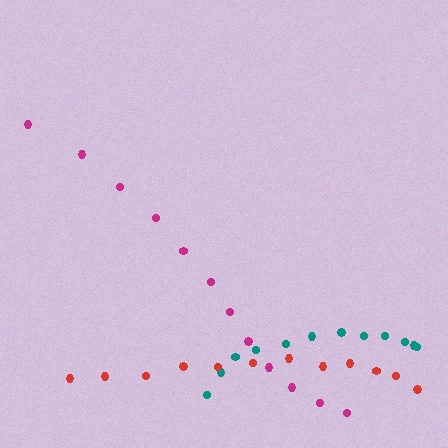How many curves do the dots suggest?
There are 3 distinct paths.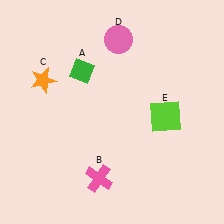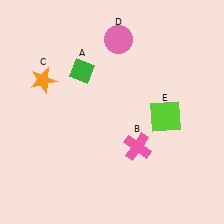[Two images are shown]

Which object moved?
The pink cross (B) moved right.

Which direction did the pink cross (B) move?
The pink cross (B) moved right.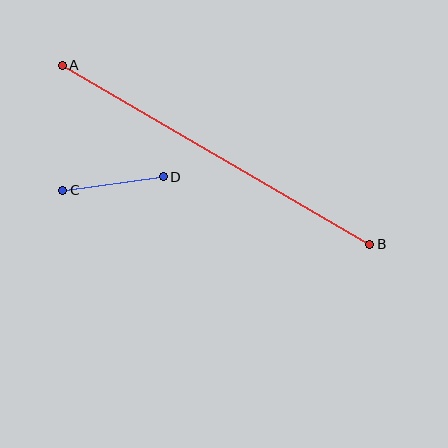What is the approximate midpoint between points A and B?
The midpoint is at approximately (216, 155) pixels.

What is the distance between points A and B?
The distance is approximately 356 pixels.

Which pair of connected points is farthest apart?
Points A and B are farthest apart.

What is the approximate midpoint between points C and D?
The midpoint is at approximately (113, 184) pixels.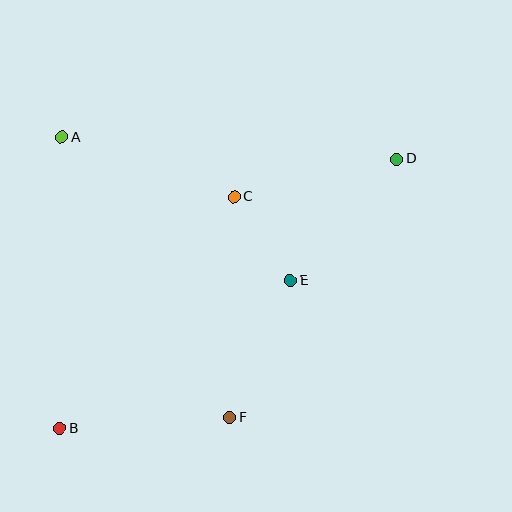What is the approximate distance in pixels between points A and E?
The distance between A and E is approximately 270 pixels.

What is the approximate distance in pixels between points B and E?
The distance between B and E is approximately 274 pixels.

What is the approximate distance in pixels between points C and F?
The distance between C and F is approximately 221 pixels.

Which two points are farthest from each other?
Points B and D are farthest from each other.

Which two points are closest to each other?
Points C and E are closest to each other.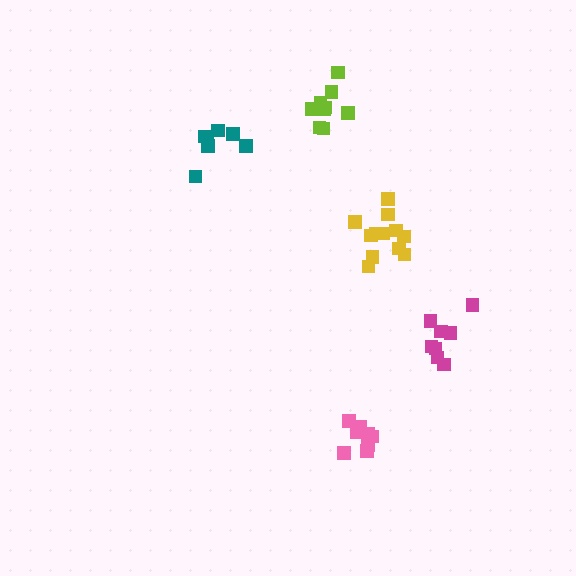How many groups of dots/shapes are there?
There are 5 groups.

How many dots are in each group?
Group 1: 8 dots, Group 2: 12 dots, Group 3: 9 dots, Group 4: 8 dots, Group 5: 8 dots (45 total).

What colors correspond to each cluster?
The clusters are colored: pink, yellow, lime, magenta, teal.